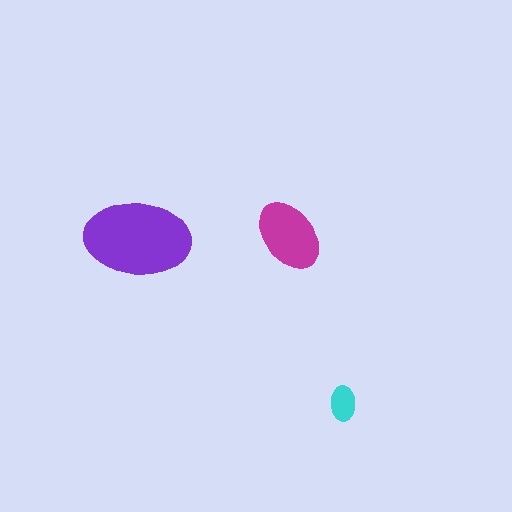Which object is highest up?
The magenta ellipse is topmost.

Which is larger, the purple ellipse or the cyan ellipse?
The purple one.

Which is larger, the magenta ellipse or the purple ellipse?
The purple one.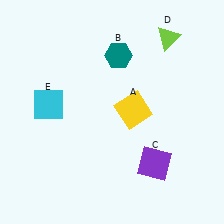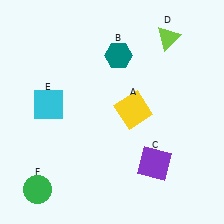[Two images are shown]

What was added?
A green circle (F) was added in Image 2.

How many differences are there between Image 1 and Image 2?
There is 1 difference between the two images.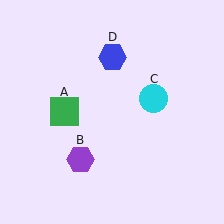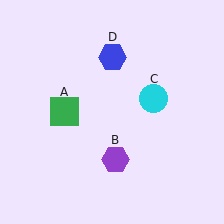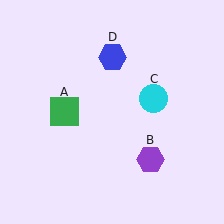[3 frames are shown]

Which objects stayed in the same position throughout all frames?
Green square (object A) and cyan circle (object C) and blue hexagon (object D) remained stationary.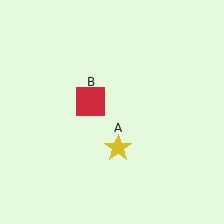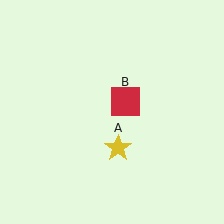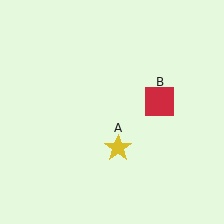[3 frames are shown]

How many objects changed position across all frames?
1 object changed position: red square (object B).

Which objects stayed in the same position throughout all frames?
Yellow star (object A) remained stationary.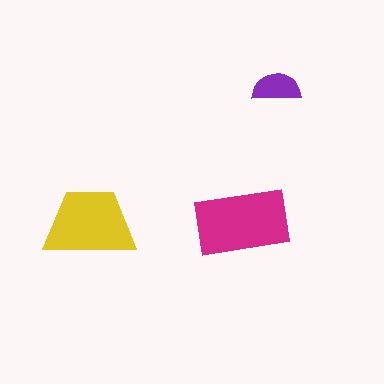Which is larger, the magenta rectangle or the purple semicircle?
The magenta rectangle.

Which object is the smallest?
The purple semicircle.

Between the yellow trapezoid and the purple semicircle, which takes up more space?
The yellow trapezoid.